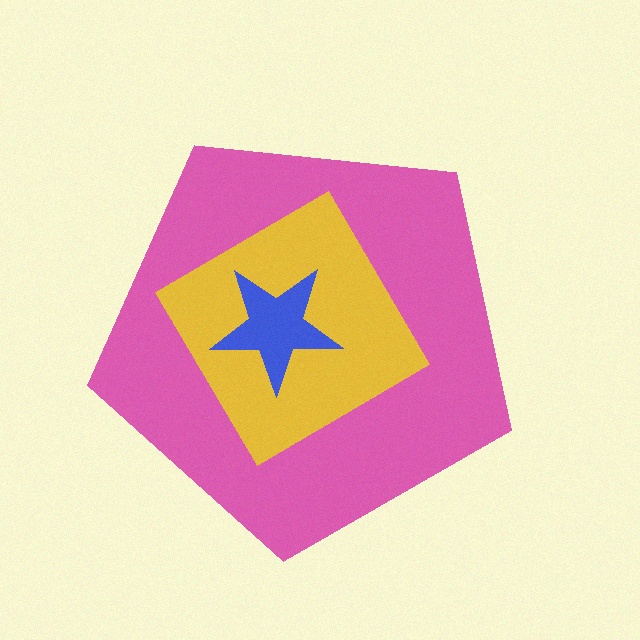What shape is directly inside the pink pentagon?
The yellow diamond.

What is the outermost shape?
The pink pentagon.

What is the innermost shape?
The blue star.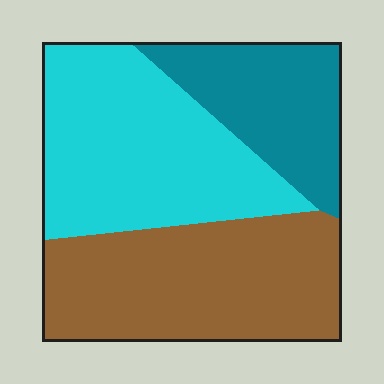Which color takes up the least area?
Teal, at roughly 20%.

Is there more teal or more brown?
Brown.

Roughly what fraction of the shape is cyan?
Cyan takes up between a quarter and a half of the shape.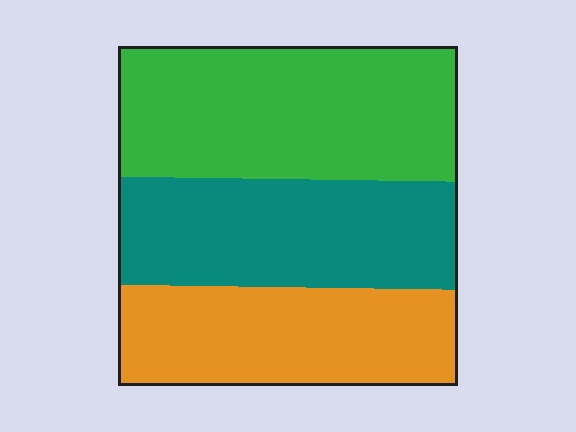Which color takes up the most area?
Green, at roughly 40%.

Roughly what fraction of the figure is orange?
Orange takes up between a quarter and a half of the figure.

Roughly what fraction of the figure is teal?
Teal covers around 30% of the figure.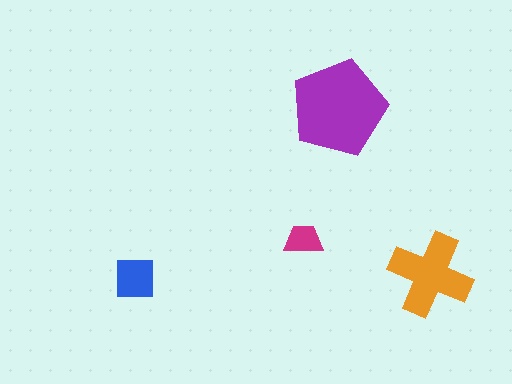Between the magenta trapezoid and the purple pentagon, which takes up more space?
The purple pentagon.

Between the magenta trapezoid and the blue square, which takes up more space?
The blue square.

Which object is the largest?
The purple pentagon.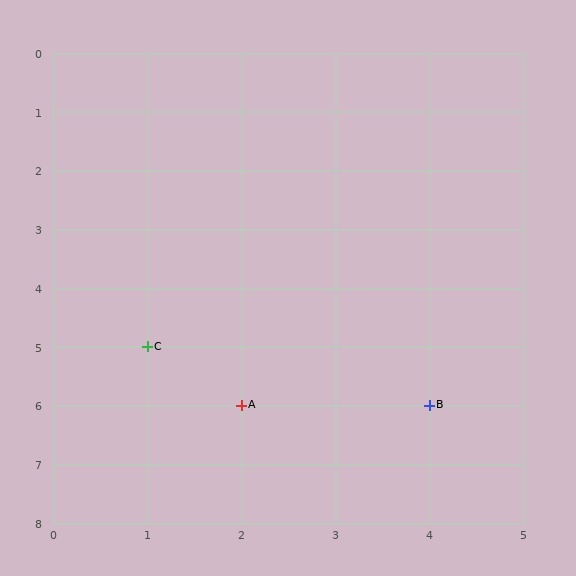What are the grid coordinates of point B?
Point B is at grid coordinates (4, 6).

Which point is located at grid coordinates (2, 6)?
Point A is at (2, 6).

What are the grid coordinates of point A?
Point A is at grid coordinates (2, 6).